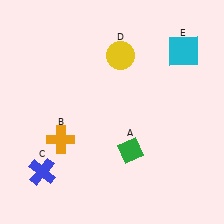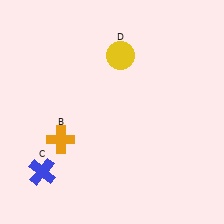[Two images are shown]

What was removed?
The cyan square (E), the green diamond (A) were removed in Image 2.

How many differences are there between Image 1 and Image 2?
There are 2 differences between the two images.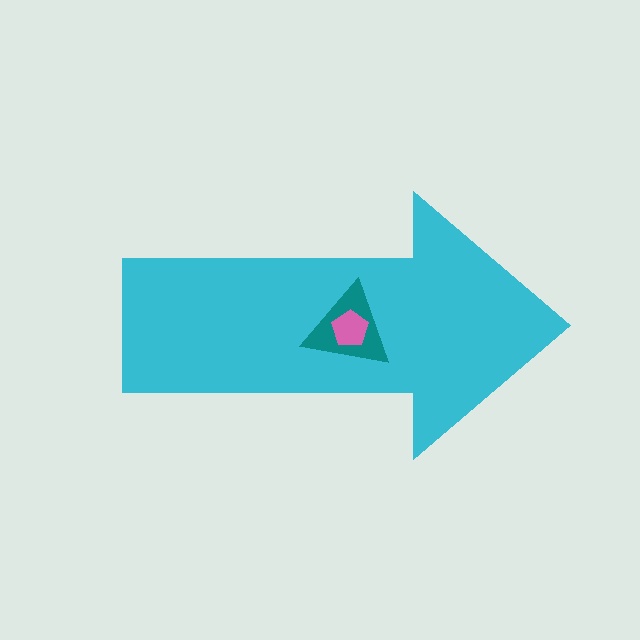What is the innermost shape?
The pink pentagon.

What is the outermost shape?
The cyan arrow.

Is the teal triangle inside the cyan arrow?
Yes.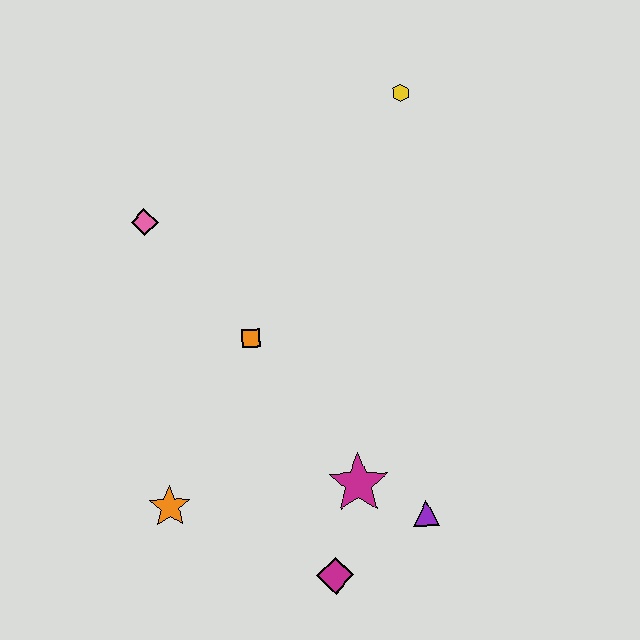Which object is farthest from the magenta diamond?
The yellow hexagon is farthest from the magenta diamond.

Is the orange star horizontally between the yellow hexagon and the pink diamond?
Yes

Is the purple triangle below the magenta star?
Yes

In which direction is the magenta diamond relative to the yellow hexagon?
The magenta diamond is below the yellow hexagon.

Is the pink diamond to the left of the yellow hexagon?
Yes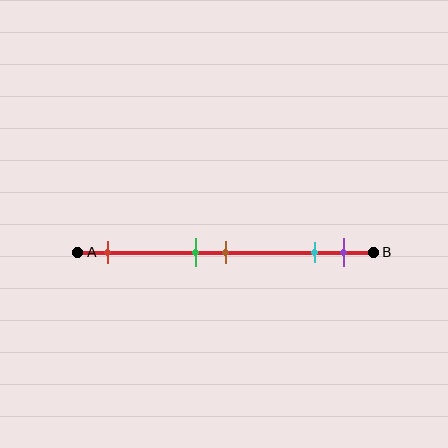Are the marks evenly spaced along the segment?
No, the marks are not evenly spaced.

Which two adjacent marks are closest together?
The green and brown marks are the closest adjacent pair.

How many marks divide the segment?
There are 5 marks dividing the segment.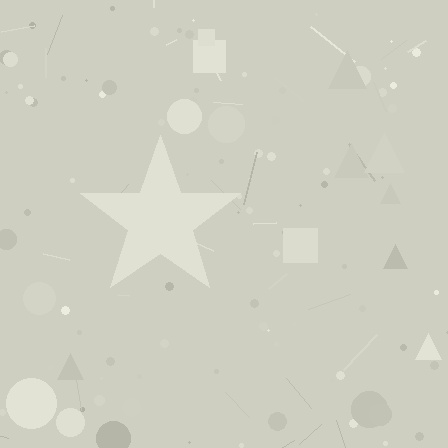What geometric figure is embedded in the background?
A star is embedded in the background.